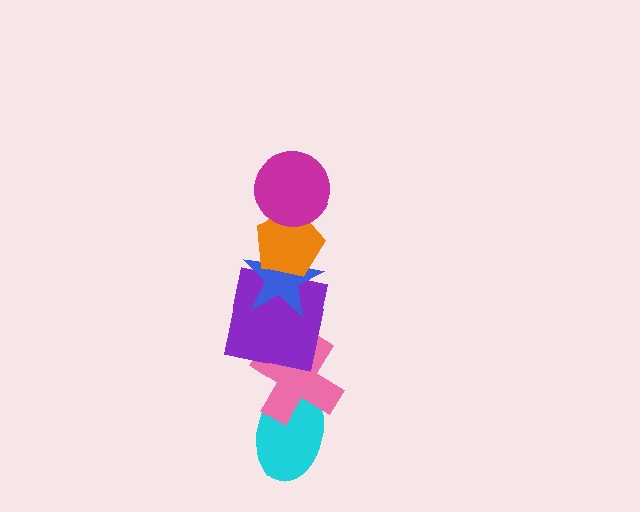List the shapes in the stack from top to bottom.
From top to bottom: the magenta circle, the orange pentagon, the blue star, the purple square, the pink cross, the cyan ellipse.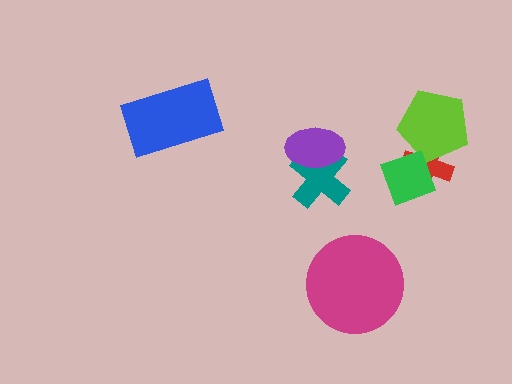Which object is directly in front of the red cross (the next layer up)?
The lime pentagon is directly in front of the red cross.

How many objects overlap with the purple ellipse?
1 object overlaps with the purple ellipse.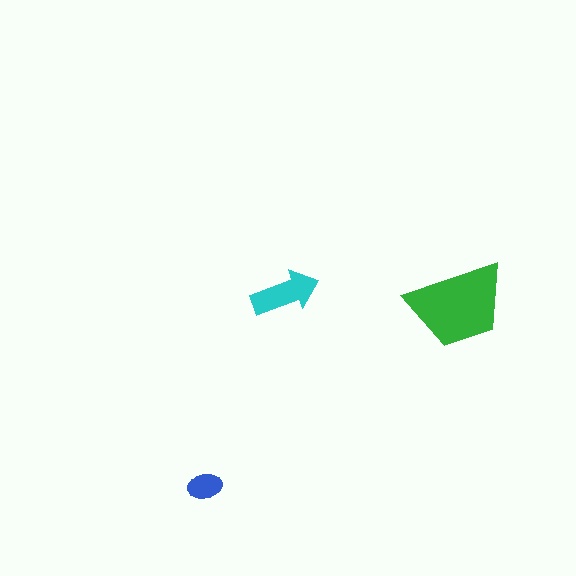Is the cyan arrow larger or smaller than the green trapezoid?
Smaller.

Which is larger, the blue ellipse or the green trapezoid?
The green trapezoid.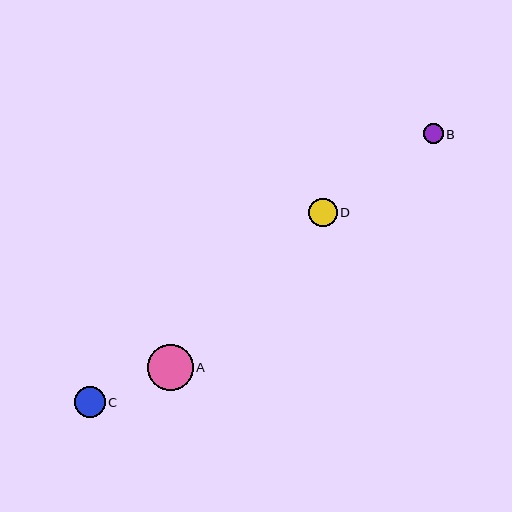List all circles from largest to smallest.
From largest to smallest: A, C, D, B.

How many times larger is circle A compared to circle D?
Circle A is approximately 1.6 times the size of circle D.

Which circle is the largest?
Circle A is the largest with a size of approximately 46 pixels.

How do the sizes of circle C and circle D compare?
Circle C and circle D are approximately the same size.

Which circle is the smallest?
Circle B is the smallest with a size of approximately 20 pixels.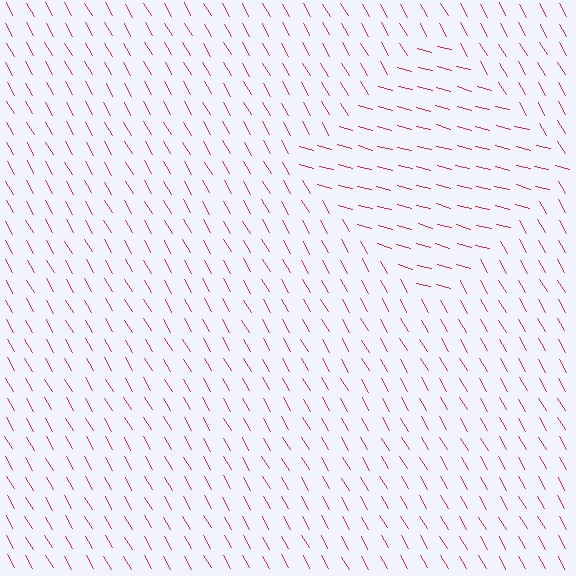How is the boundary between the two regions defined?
The boundary is defined purely by a change in line orientation (approximately 45 degrees difference). All lines are the same color and thickness.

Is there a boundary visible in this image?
Yes, there is a texture boundary formed by a change in line orientation.